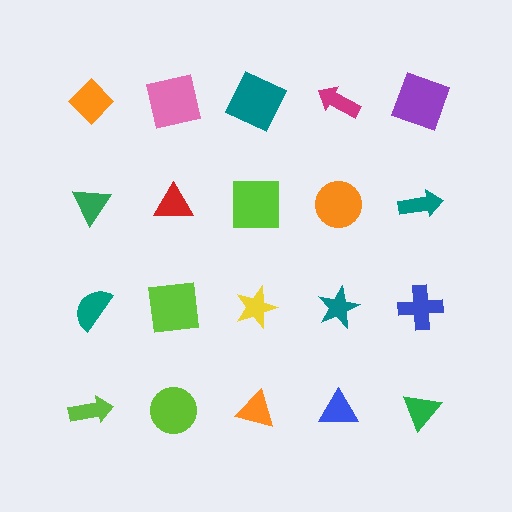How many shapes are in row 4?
5 shapes.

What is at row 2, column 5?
A teal arrow.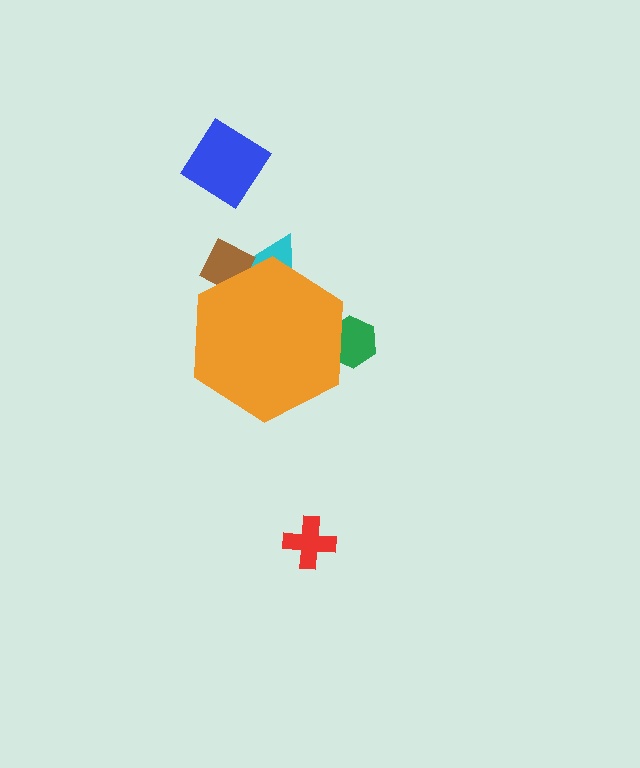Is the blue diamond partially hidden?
No, the blue diamond is fully visible.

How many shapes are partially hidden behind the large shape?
3 shapes are partially hidden.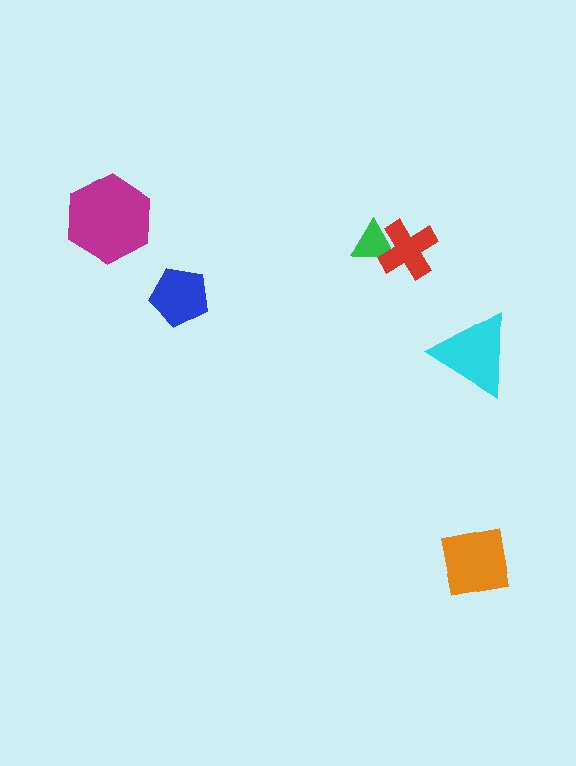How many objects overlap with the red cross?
1 object overlaps with the red cross.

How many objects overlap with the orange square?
0 objects overlap with the orange square.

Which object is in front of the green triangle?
The red cross is in front of the green triangle.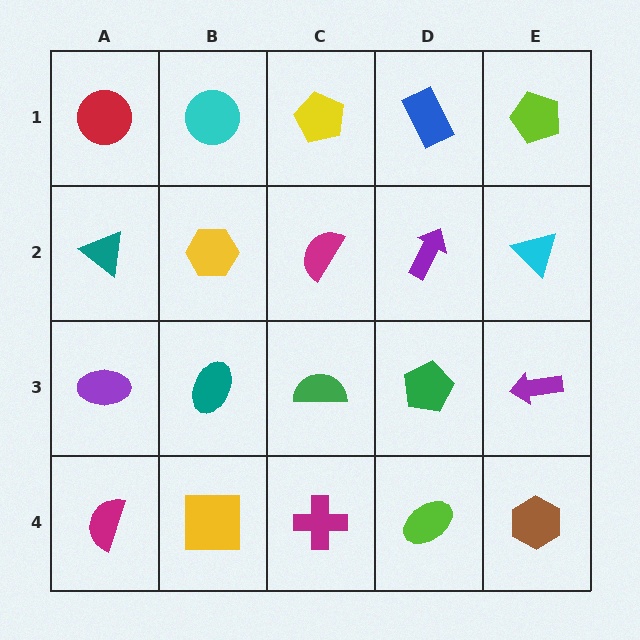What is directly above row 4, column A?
A purple ellipse.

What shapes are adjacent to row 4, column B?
A teal ellipse (row 3, column B), a magenta semicircle (row 4, column A), a magenta cross (row 4, column C).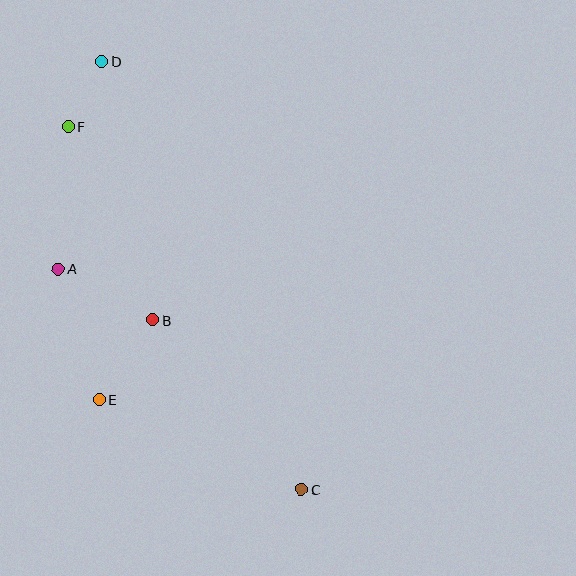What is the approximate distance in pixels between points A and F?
The distance between A and F is approximately 143 pixels.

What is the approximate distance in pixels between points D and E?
The distance between D and E is approximately 338 pixels.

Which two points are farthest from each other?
Points C and D are farthest from each other.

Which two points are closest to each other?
Points D and F are closest to each other.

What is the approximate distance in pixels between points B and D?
The distance between B and D is approximately 263 pixels.